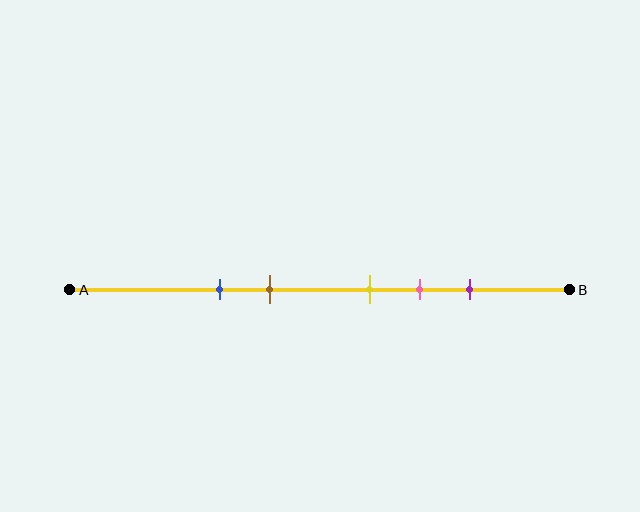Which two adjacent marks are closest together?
The yellow and pink marks are the closest adjacent pair.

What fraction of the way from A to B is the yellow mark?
The yellow mark is approximately 60% (0.6) of the way from A to B.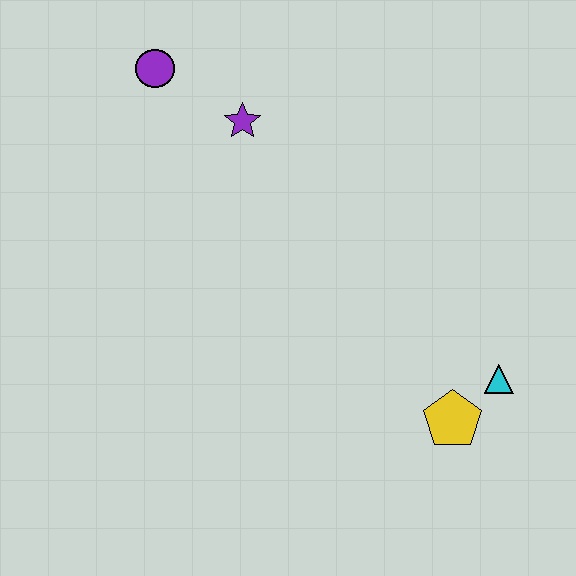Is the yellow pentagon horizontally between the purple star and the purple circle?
No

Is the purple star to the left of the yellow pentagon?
Yes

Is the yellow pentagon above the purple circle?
No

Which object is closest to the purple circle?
The purple star is closest to the purple circle.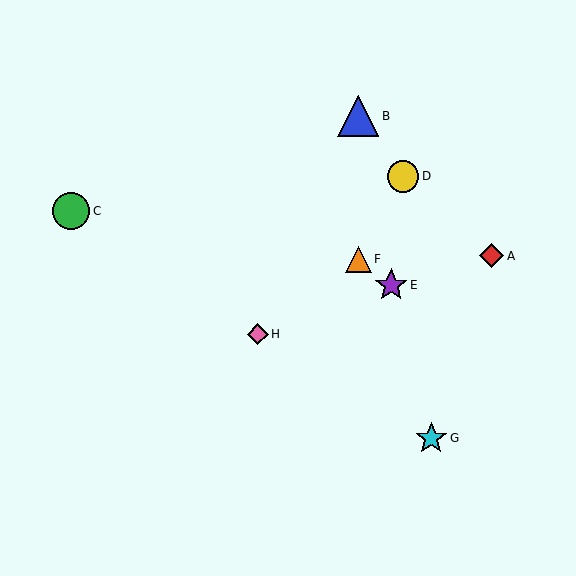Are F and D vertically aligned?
No, F is at x≈358 and D is at x≈403.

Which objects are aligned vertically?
Objects B, F are aligned vertically.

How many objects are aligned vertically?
2 objects (B, F) are aligned vertically.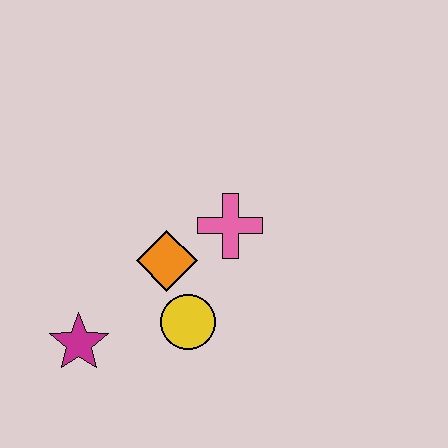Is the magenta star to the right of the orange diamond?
No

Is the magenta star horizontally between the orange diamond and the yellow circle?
No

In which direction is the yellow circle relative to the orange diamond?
The yellow circle is below the orange diamond.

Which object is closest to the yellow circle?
The orange diamond is closest to the yellow circle.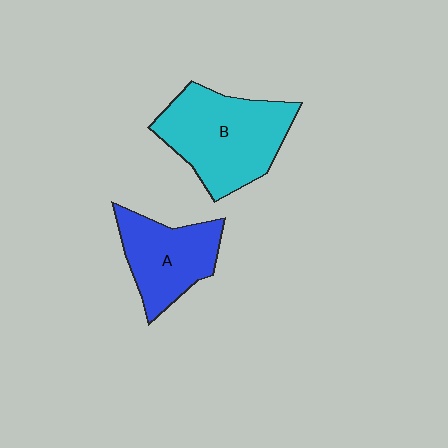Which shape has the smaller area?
Shape A (blue).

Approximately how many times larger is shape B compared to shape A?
Approximately 1.4 times.